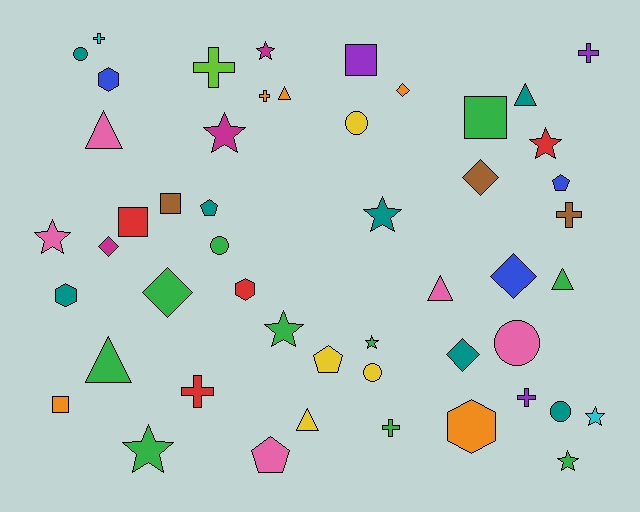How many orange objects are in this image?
There are 5 orange objects.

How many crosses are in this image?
There are 8 crosses.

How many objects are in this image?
There are 50 objects.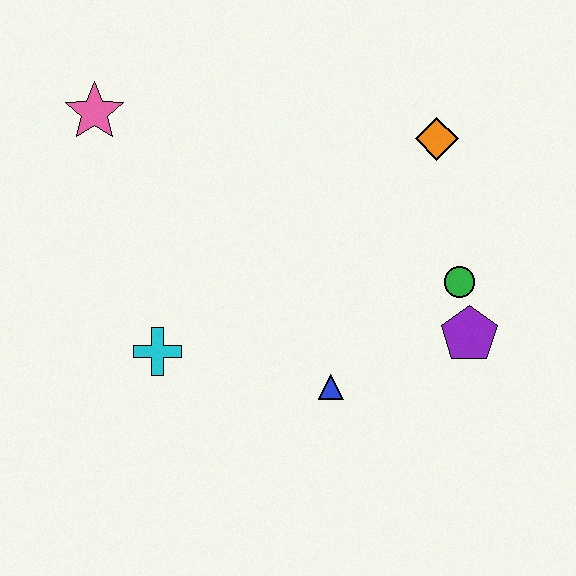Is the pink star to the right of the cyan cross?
No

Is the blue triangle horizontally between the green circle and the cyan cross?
Yes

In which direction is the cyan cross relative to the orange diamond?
The cyan cross is to the left of the orange diamond.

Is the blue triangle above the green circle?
No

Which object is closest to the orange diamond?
The green circle is closest to the orange diamond.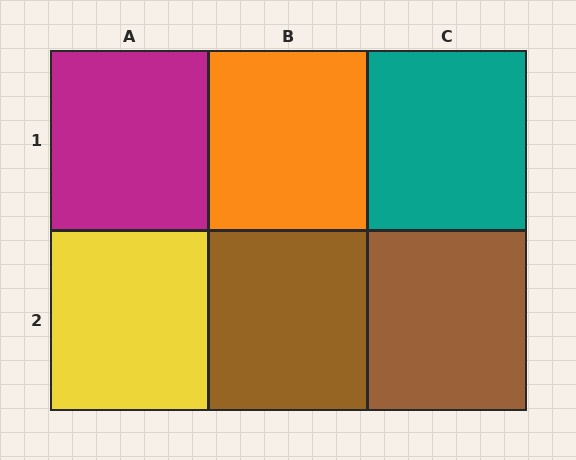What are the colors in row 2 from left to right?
Yellow, brown, brown.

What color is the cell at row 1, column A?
Magenta.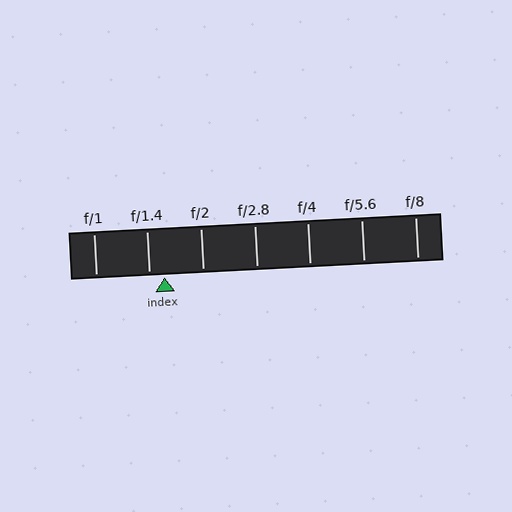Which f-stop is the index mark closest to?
The index mark is closest to f/1.4.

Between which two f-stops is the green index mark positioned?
The index mark is between f/1.4 and f/2.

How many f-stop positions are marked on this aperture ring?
There are 7 f-stop positions marked.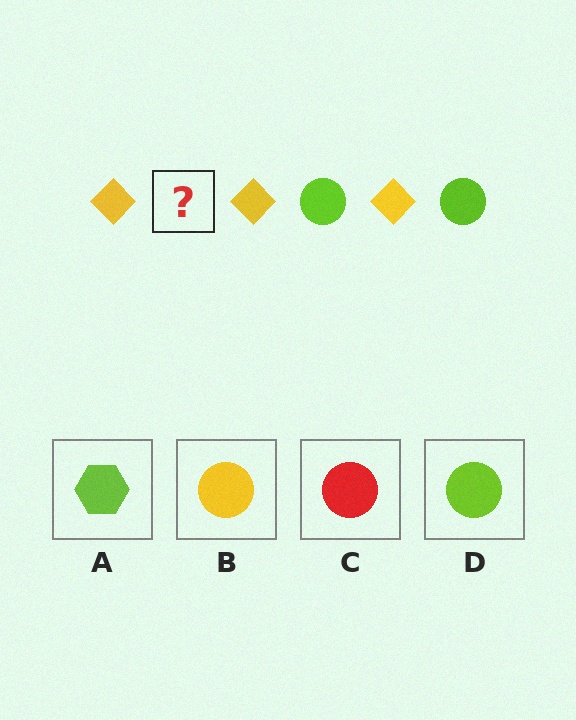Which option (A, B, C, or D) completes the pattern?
D.